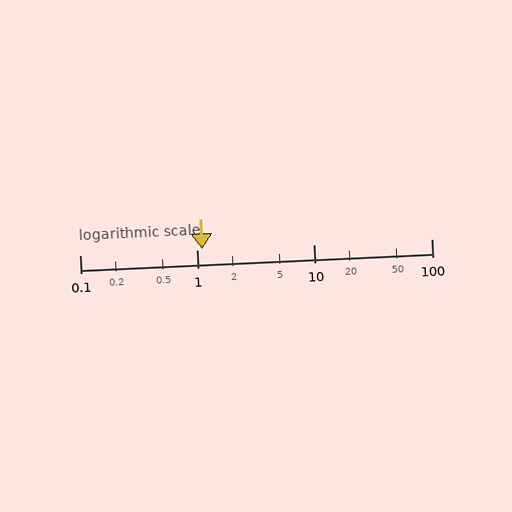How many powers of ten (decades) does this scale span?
The scale spans 3 decades, from 0.1 to 100.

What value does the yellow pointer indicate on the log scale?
The pointer indicates approximately 1.1.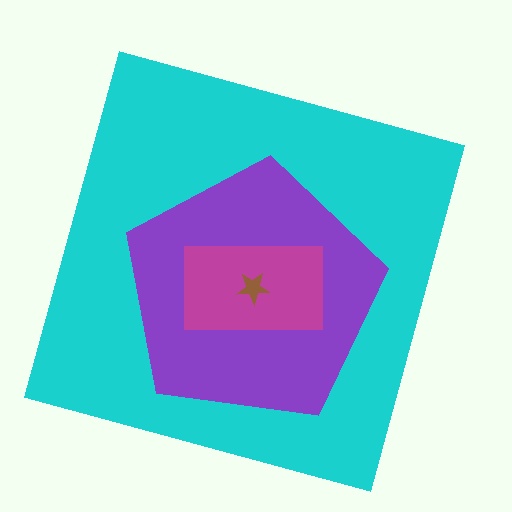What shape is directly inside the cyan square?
The purple pentagon.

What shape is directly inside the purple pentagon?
The magenta rectangle.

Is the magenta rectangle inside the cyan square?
Yes.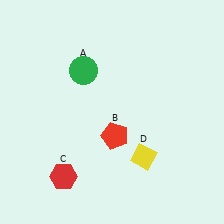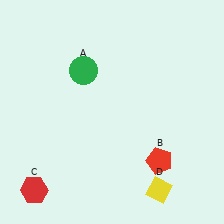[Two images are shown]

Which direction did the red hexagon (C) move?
The red hexagon (C) moved left.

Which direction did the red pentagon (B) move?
The red pentagon (B) moved right.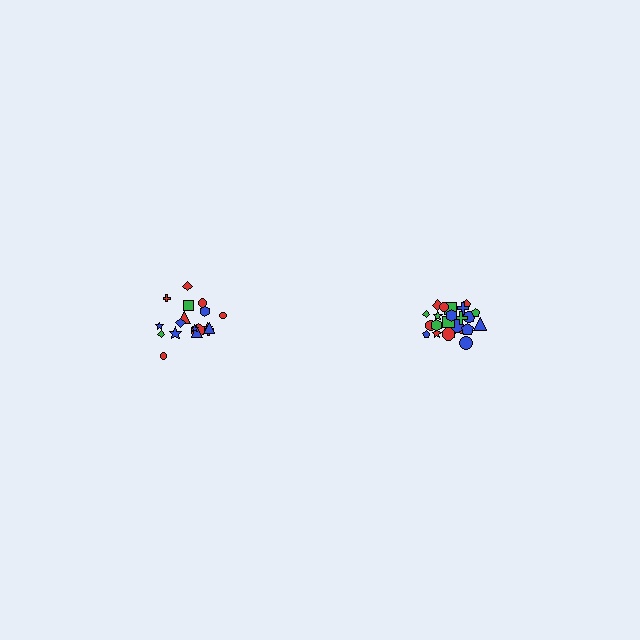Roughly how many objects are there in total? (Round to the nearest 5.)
Roughly 45 objects in total.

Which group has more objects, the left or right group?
The right group.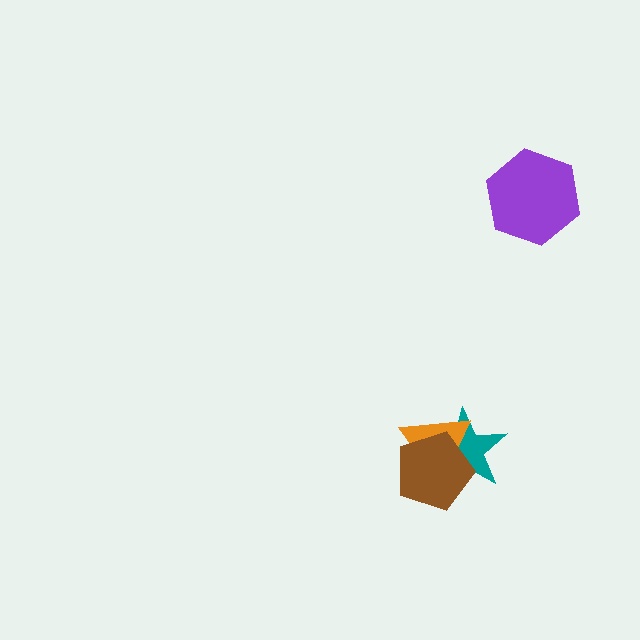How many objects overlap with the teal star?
2 objects overlap with the teal star.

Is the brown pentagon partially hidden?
No, no other shape covers it.